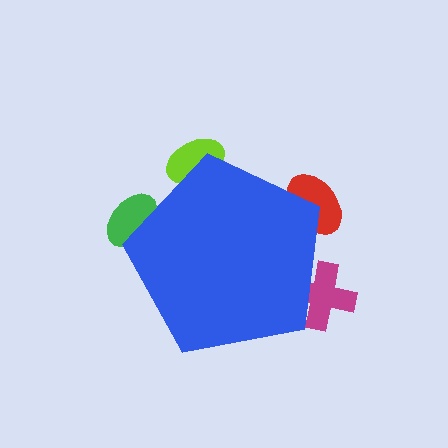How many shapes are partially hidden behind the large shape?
4 shapes are partially hidden.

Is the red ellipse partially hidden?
Yes, the red ellipse is partially hidden behind the blue pentagon.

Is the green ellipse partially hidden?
Yes, the green ellipse is partially hidden behind the blue pentagon.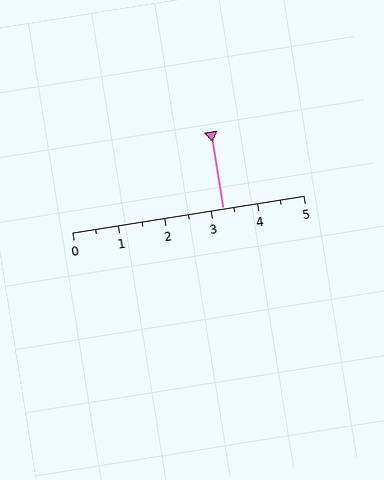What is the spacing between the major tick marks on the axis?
The major ticks are spaced 1 apart.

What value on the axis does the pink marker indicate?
The marker indicates approximately 3.2.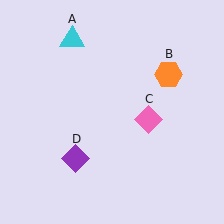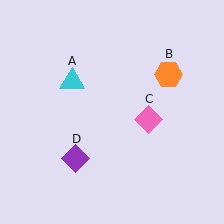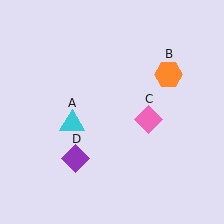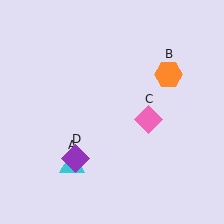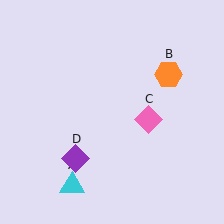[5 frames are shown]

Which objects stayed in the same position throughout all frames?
Orange hexagon (object B) and pink diamond (object C) and purple diamond (object D) remained stationary.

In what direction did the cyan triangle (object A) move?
The cyan triangle (object A) moved down.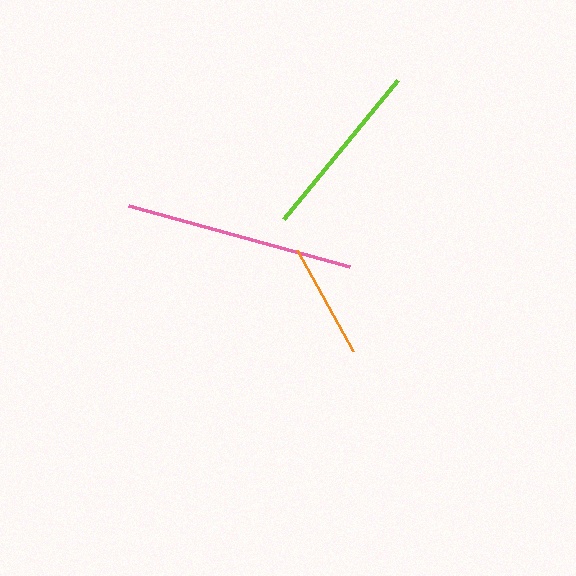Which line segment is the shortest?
The orange line is the shortest at approximately 116 pixels.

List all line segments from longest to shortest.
From longest to shortest: pink, lime, orange.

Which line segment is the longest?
The pink line is the longest at approximately 229 pixels.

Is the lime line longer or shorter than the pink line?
The pink line is longer than the lime line.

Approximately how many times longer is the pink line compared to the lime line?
The pink line is approximately 1.3 times the length of the lime line.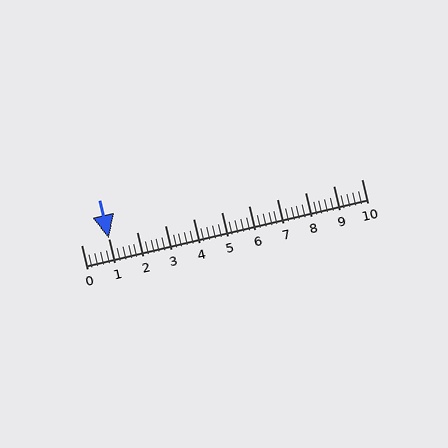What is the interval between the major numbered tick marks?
The major tick marks are spaced 1 units apart.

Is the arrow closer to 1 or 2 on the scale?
The arrow is closer to 1.